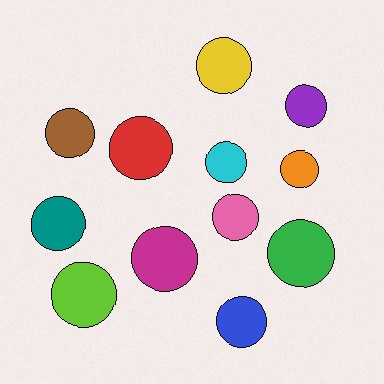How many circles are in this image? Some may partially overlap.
There are 12 circles.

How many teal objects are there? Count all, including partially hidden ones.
There is 1 teal object.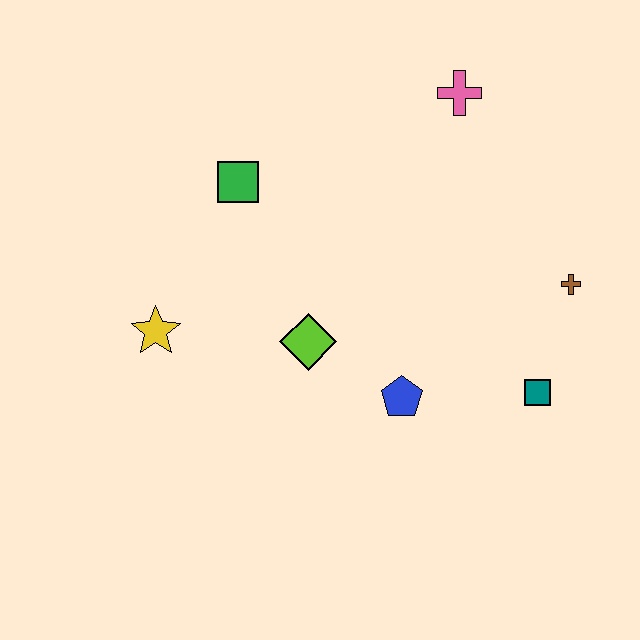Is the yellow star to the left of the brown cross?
Yes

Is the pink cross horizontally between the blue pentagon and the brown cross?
Yes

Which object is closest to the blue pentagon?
The lime diamond is closest to the blue pentagon.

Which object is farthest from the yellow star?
The brown cross is farthest from the yellow star.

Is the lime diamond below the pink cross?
Yes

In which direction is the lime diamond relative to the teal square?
The lime diamond is to the left of the teal square.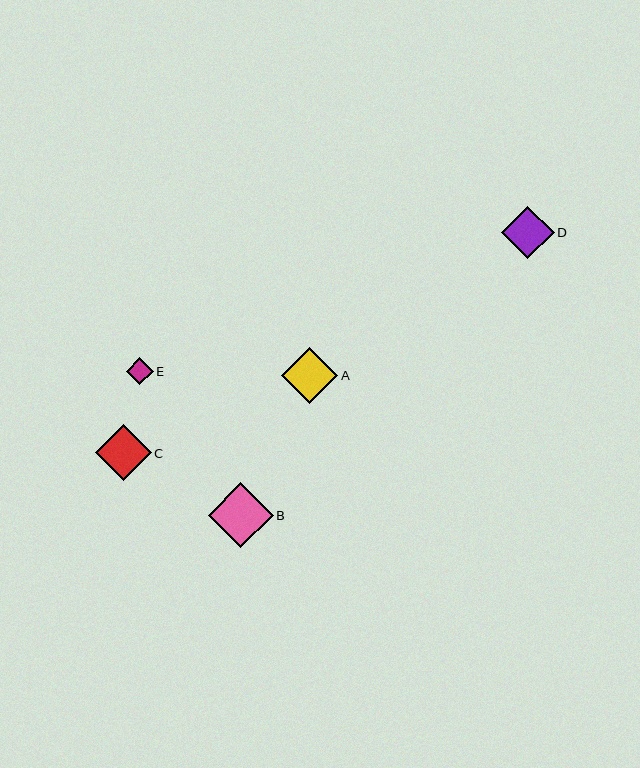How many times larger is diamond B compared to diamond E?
Diamond B is approximately 2.4 times the size of diamond E.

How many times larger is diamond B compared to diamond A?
Diamond B is approximately 1.1 times the size of diamond A.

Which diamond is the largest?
Diamond B is the largest with a size of approximately 64 pixels.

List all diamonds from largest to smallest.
From largest to smallest: B, A, C, D, E.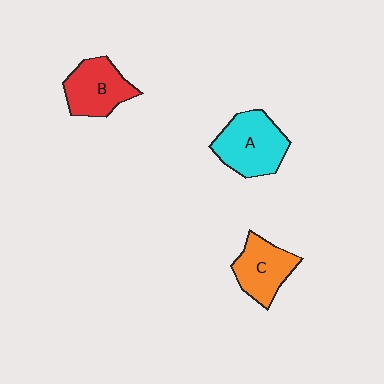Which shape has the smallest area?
Shape C (orange).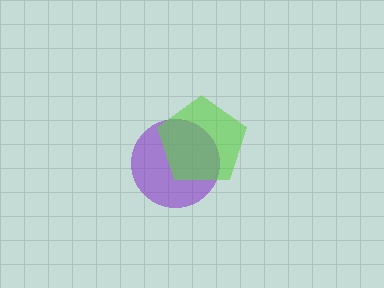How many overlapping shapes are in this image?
There are 2 overlapping shapes in the image.